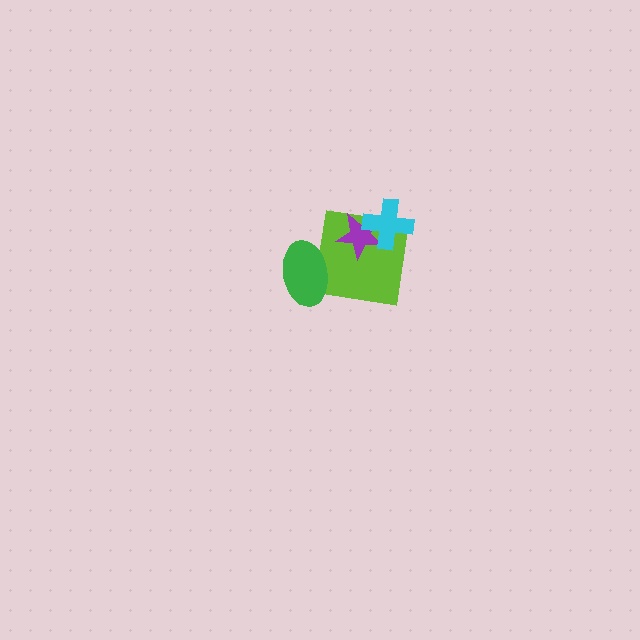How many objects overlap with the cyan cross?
2 objects overlap with the cyan cross.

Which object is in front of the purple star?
The cyan cross is in front of the purple star.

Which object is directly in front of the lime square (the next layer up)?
The purple star is directly in front of the lime square.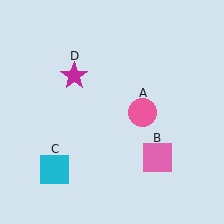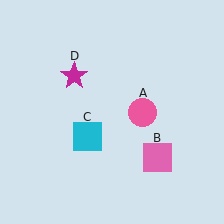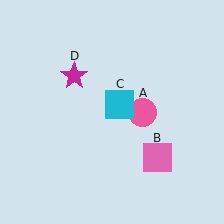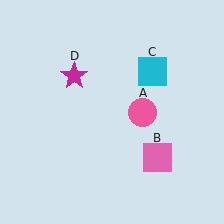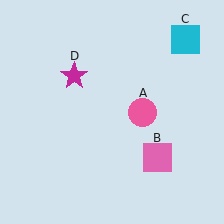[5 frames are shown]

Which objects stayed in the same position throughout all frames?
Pink circle (object A) and pink square (object B) and magenta star (object D) remained stationary.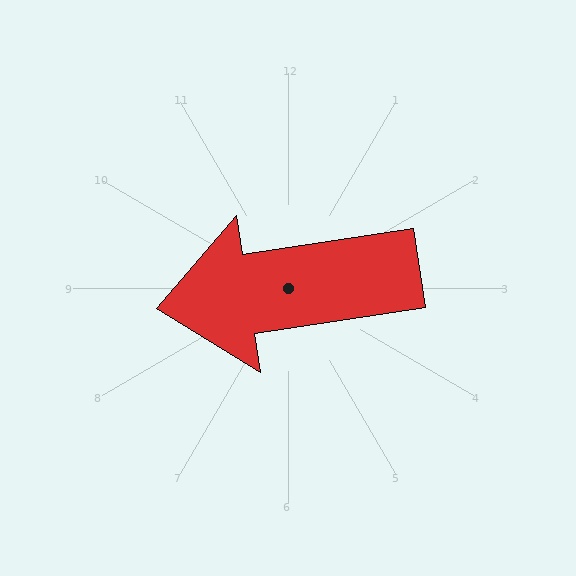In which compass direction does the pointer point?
West.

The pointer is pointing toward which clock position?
Roughly 9 o'clock.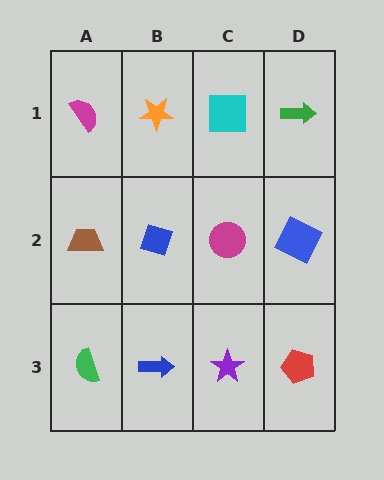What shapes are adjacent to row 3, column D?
A blue square (row 2, column D), a purple star (row 3, column C).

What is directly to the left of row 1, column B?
A magenta semicircle.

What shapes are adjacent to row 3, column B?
A blue diamond (row 2, column B), a green semicircle (row 3, column A), a purple star (row 3, column C).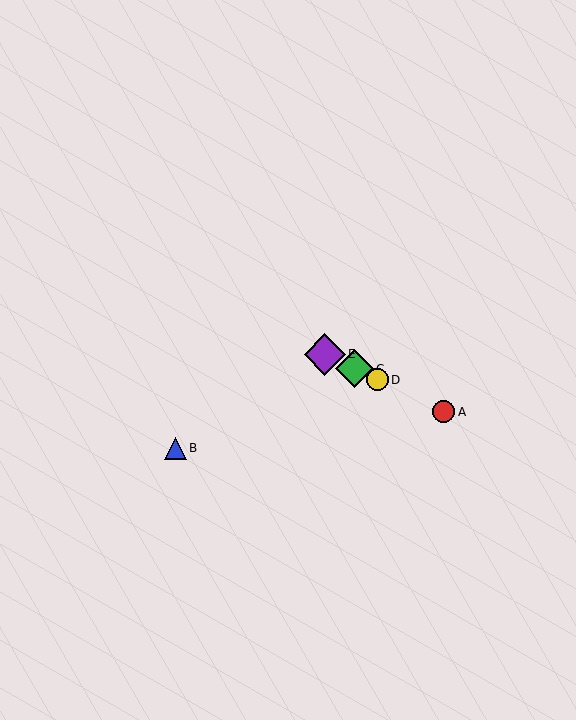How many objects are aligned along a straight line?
4 objects (A, C, D, E) are aligned along a straight line.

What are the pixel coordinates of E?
Object E is at (325, 354).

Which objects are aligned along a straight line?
Objects A, C, D, E are aligned along a straight line.